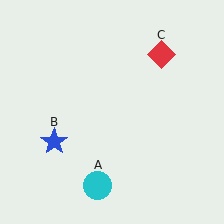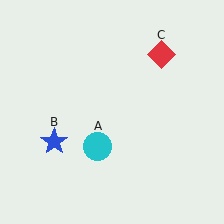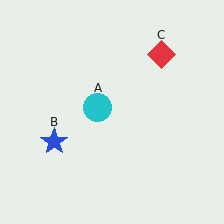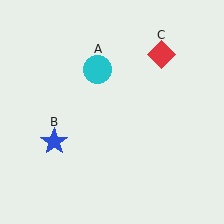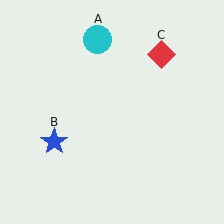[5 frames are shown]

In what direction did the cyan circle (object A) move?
The cyan circle (object A) moved up.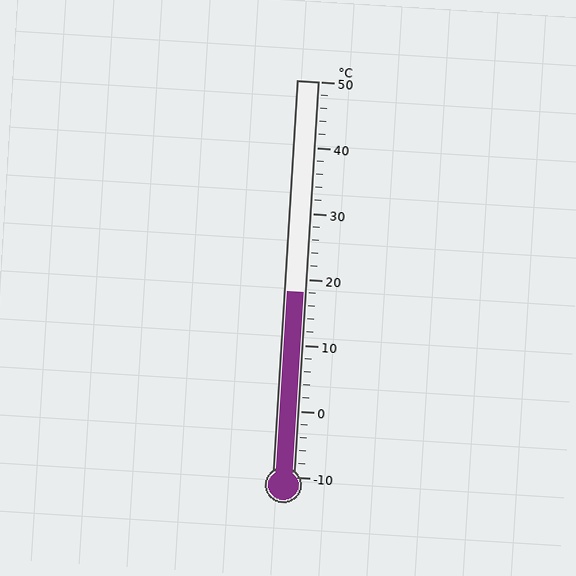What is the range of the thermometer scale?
The thermometer scale ranges from -10°C to 50°C.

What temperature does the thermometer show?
The thermometer shows approximately 18°C.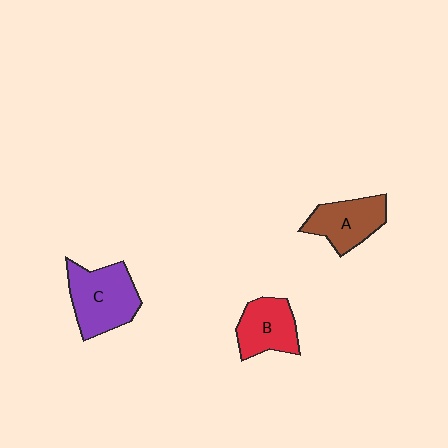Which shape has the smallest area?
Shape B (red).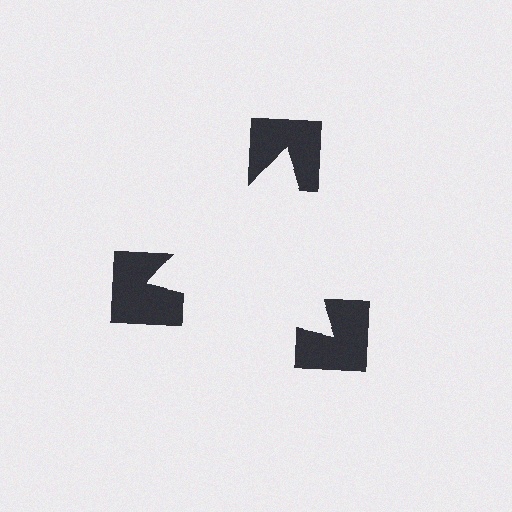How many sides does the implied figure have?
3 sides.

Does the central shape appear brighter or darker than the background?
It typically appears slightly brighter than the background, even though no actual brightness change is drawn.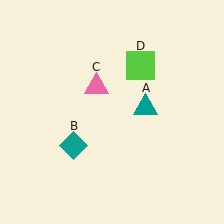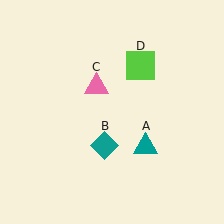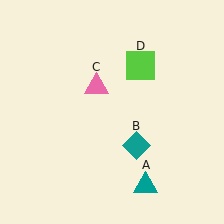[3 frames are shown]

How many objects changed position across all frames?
2 objects changed position: teal triangle (object A), teal diamond (object B).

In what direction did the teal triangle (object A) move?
The teal triangle (object A) moved down.